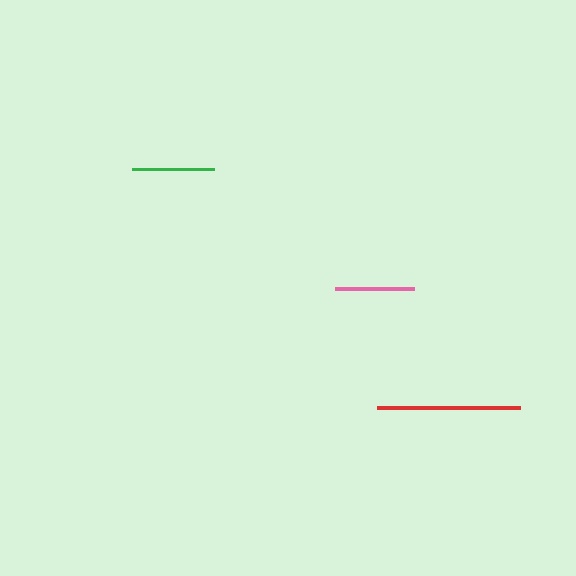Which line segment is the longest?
The red line is the longest at approximately 144 pixels.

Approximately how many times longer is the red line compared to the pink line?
The red line is approximately 1.8 times the length of the pink line.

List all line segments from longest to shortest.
From longest to shortest: red, green, pink.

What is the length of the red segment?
The red segment is approximately 144 pixels long.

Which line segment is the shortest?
The pink line is the shortest at approximately 79 pixels.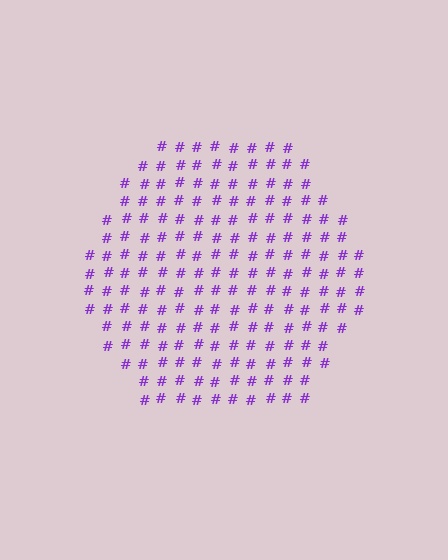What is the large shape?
The large shape is a hexagon.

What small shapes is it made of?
It is made of small hash symbols.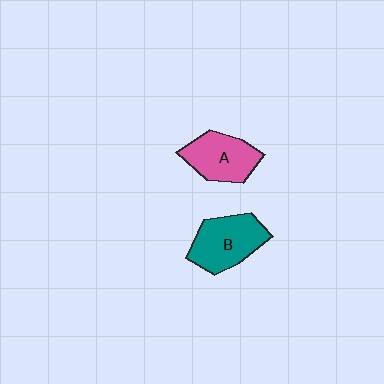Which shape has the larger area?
Shape B (teal).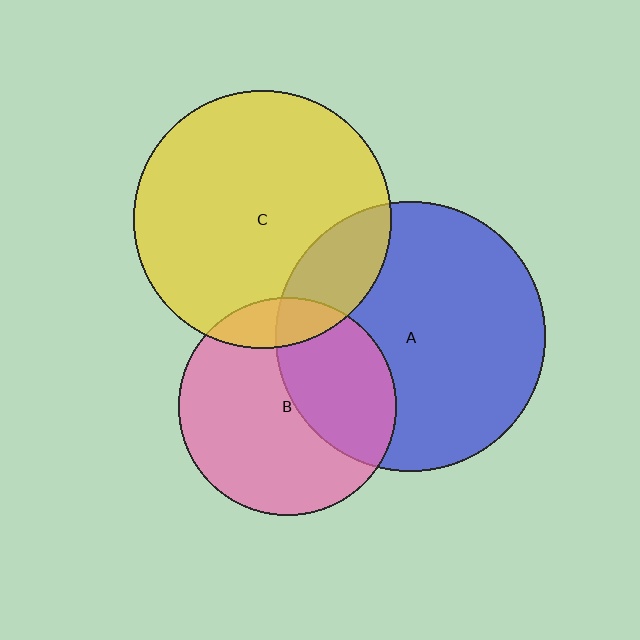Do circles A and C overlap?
Yes.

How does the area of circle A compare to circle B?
Approximately 1.5 times.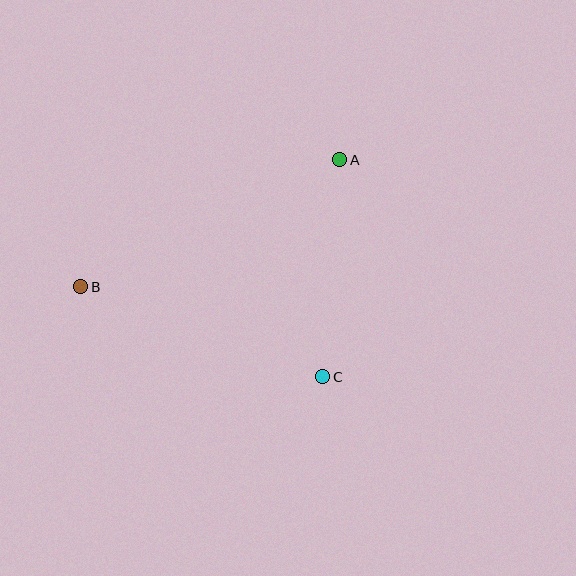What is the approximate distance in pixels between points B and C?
The distance between B and C is approximately 258 pixels.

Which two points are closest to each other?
Points A and C are closest to each other.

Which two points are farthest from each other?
Points A and B are farthest from each other.